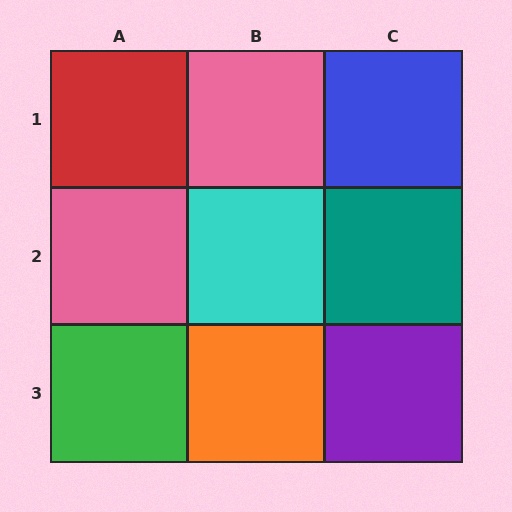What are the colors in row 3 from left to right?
Green, orange, purple.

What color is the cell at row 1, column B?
Pink.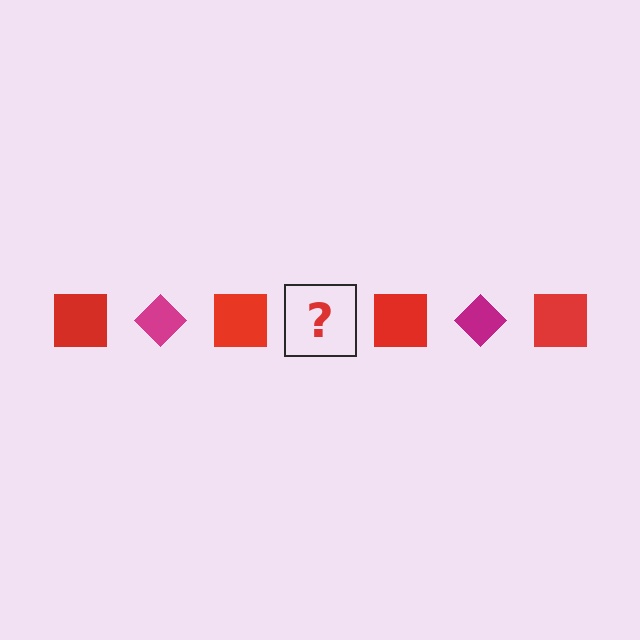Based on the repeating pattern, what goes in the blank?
The blank should be a magenta diamond.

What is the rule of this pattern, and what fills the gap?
The rule is that the pattern alternates between red square and magenta diamond. The gap should be filled with a magenta diamond.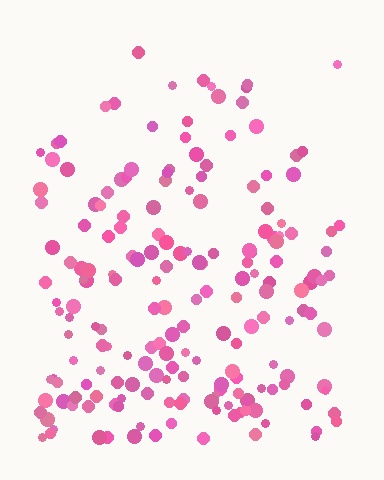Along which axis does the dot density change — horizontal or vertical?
Vertical.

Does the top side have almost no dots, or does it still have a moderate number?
Still a moderate number, just noticeably fewer than the bottom.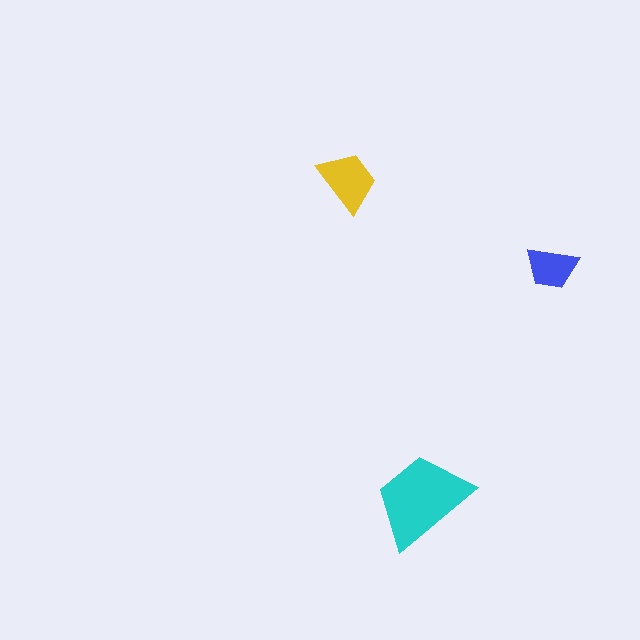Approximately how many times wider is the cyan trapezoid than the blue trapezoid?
About 2 times wider.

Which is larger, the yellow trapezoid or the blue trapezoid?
The yellow one.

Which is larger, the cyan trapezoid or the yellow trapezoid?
The cyan one.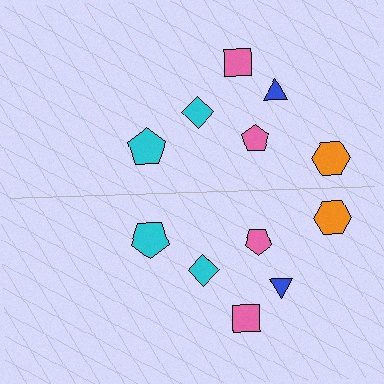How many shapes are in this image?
There are 12 shapes in this image.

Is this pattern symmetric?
Yes, this pattern has bilateral (reflection) symmetry.